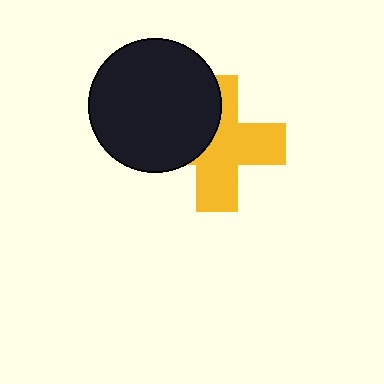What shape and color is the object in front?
The object in front is a black circle.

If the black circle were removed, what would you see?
You would see the complete yellow cross.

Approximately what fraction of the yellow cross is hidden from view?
Roughly 38% of the yellow cross is hidden behind the black circle.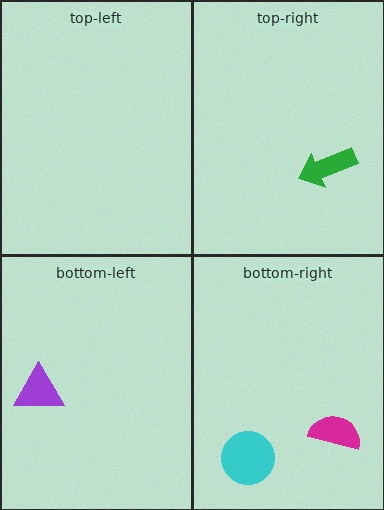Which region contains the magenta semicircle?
The bottom-right region.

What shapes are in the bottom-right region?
The cyan circle, the magenta semicircle.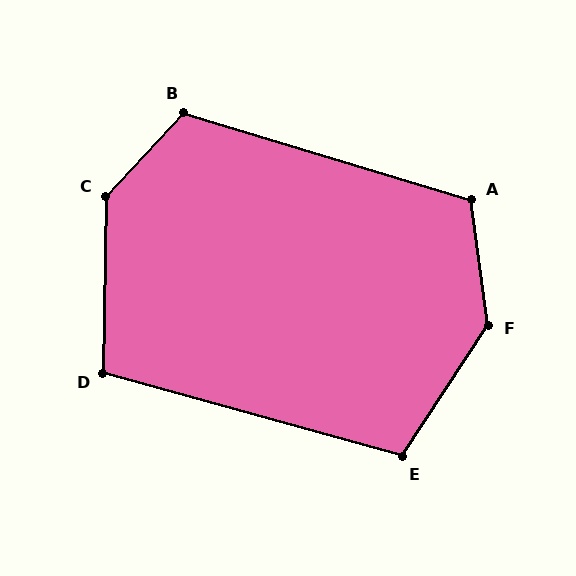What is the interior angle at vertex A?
Approximately 114 degrees (obtuse).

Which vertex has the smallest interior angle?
D, at approximately 105 degrees.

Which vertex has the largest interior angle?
F, at approximately 139 degrees.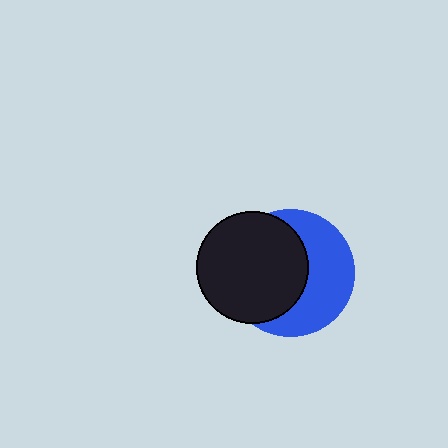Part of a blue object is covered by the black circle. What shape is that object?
It is a circle.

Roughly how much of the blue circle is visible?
About half of it is visible (roughly 47%).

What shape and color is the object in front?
The object in front is a black circle.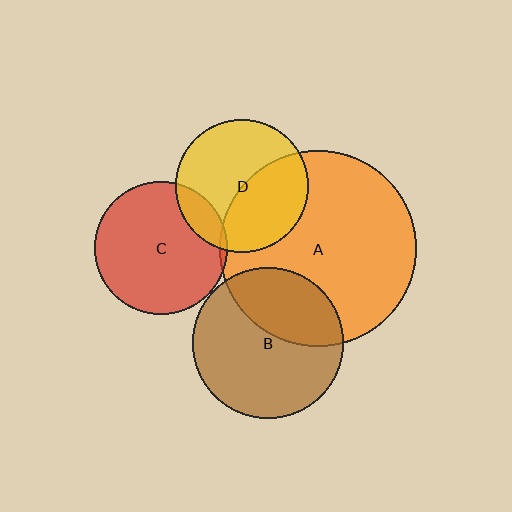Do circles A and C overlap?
Yes.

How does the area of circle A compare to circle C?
Approximately 2.2 times.